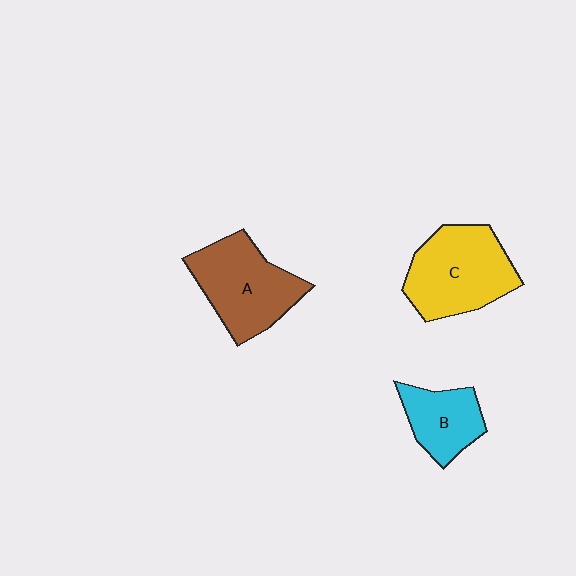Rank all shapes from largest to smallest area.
From largest to smallest: C (yellow), A (brown), B (cyan).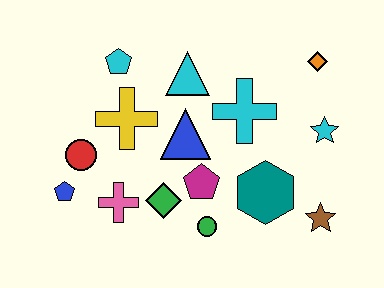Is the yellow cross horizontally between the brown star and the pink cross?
Yes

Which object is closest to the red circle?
The blue pentagon is closest to the red circle.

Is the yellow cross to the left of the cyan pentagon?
No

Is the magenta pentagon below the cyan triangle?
Yes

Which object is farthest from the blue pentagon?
The orange diamond is farthest from the blue pentagon.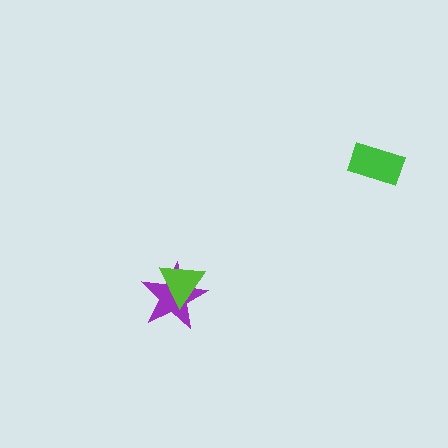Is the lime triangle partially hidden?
No, no other shape covers it.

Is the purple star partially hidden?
Yes, it is partially covered by another shape.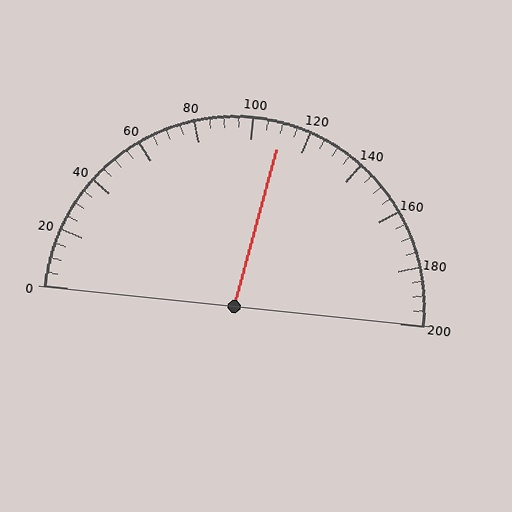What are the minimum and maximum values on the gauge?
The gauge ranges from 0 to 200.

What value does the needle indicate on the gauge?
The needle indicates approximately 110.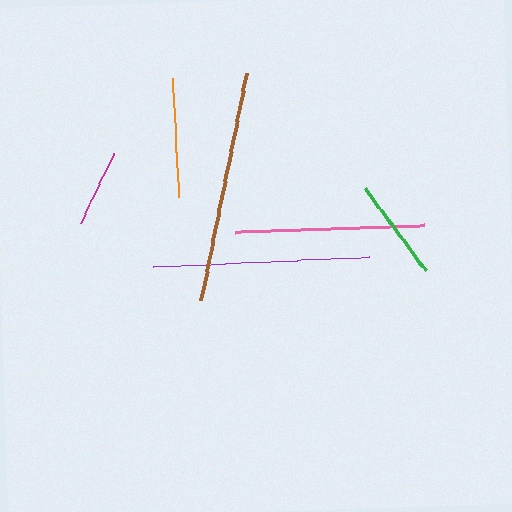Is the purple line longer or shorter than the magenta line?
The purple line is longer than the magenta line.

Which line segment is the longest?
The brown line is the longest at approximately 231 pixels.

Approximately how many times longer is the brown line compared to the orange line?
The brown line is approximately 1.9 times the length of the orange line.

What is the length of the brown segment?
The brown segment is approximately 231 pixels long.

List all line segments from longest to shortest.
From longest to shortest: brown, purple, pink, orange, green, magenta.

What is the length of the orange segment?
The orange segment is approximately 120 pixels long.